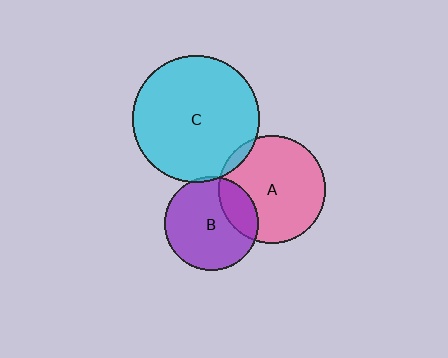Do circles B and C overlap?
Yes.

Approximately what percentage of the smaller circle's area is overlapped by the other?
Approximately 5%.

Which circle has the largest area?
Circle C (cyan).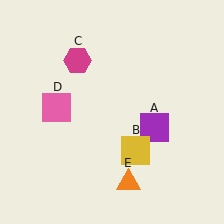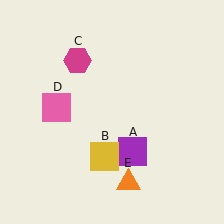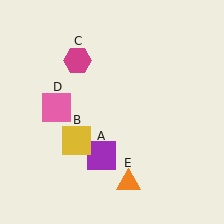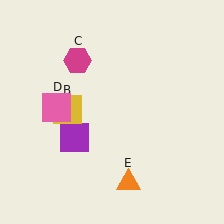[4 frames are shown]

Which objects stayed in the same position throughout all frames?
Magenta hexagon (object C) and pink square (object D) and orange triangle (object E) remained stationary.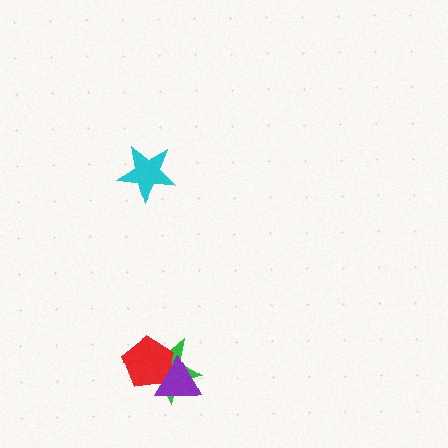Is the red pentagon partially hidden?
Yes, it is partially covered by another shape.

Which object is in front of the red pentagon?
The purple triangle is in front of the red pentagon.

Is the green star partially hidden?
Yes, it is partially covered by another shape.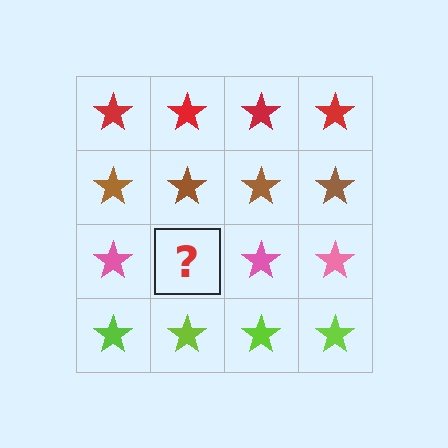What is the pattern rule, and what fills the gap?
The rule is that each row has a consistent color. The gap should be filled with a pink star.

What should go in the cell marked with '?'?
The missing cell should contain a pink star.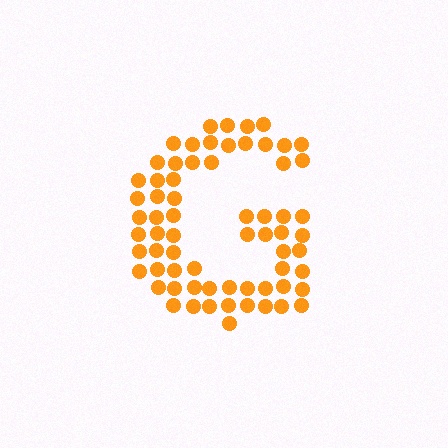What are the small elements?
The small elements are circles.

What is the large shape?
The large shape is the letter G.